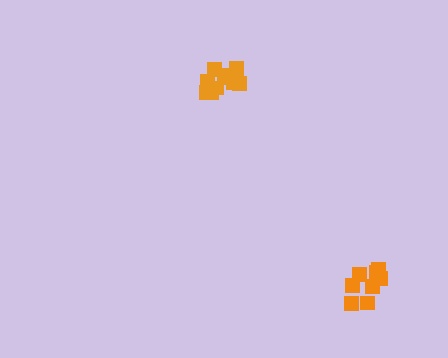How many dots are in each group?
Group 1: 11 dots, Group 2: 8 dots (19 total).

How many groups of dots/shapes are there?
There are 2 groups.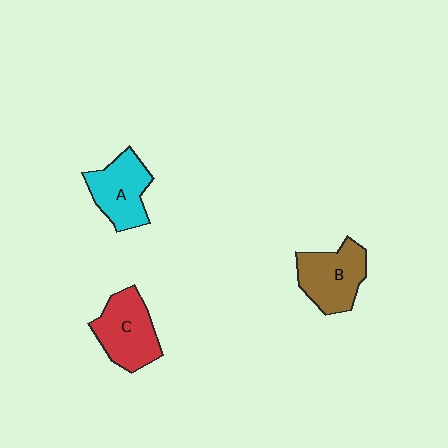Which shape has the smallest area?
Shape A (cyan).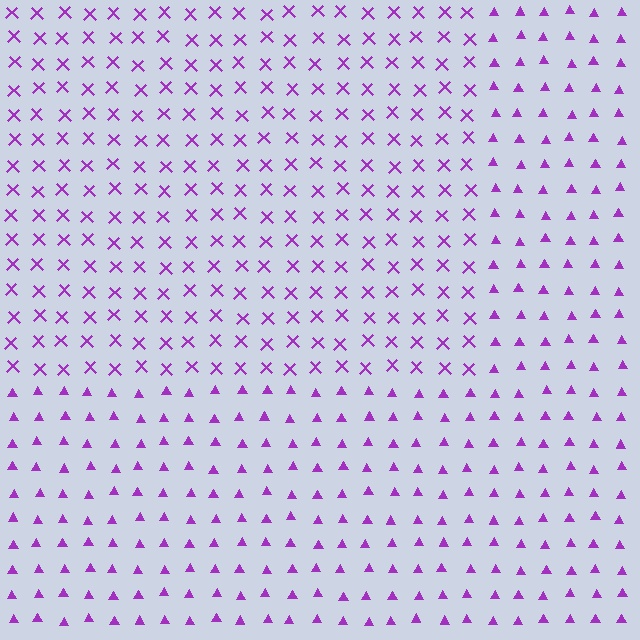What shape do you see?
I see a rectangle.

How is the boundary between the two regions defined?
The boundary is defined by a change in element shape: X marks inside vs. triangles outside. All elements share the same color and spacing.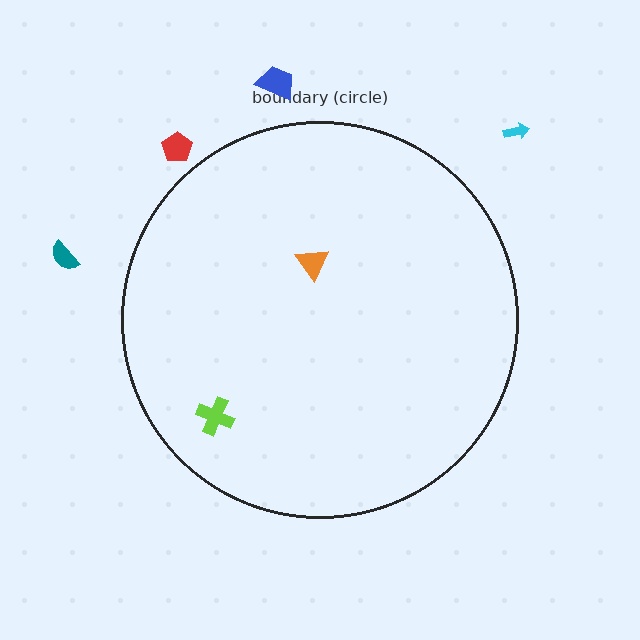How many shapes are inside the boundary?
2 inside, 4 outside.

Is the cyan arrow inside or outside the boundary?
Outside.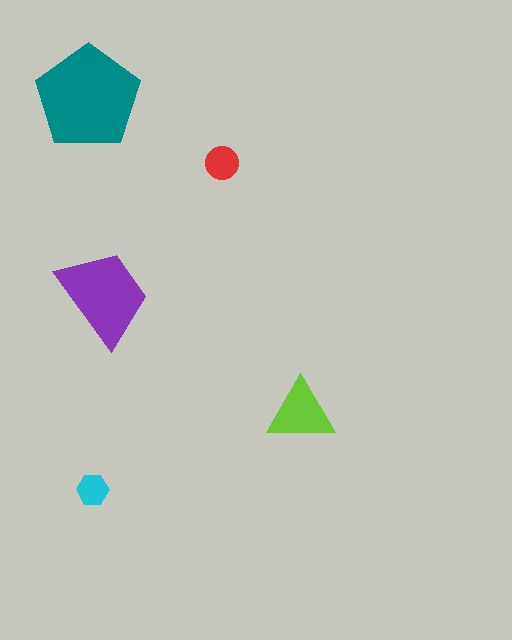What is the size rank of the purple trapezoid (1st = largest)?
2nd.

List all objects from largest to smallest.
The teal pentagon, the purple trapezoid, the lime triangle, the red circle, the cyan hexagon.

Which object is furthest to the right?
The lime triangle is rightmost.